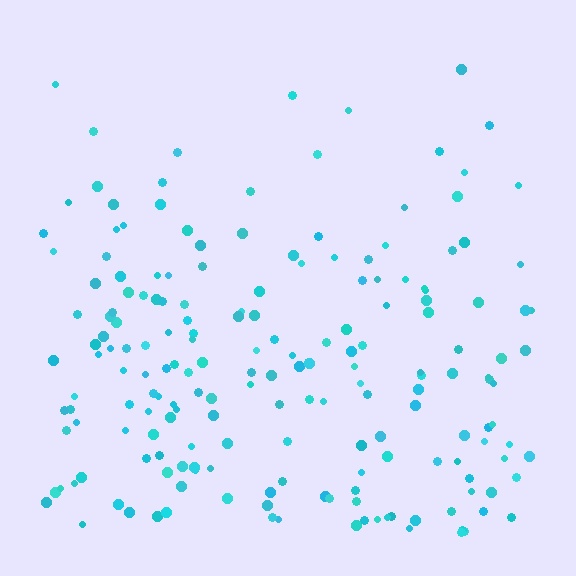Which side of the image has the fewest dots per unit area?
The top.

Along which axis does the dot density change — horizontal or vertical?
Vertical.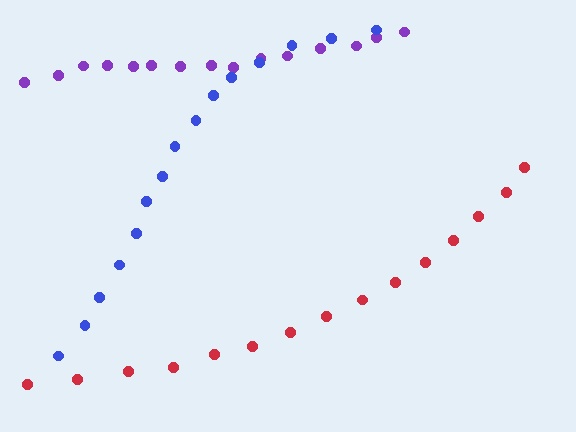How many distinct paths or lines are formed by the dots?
There are 3 distinct paths.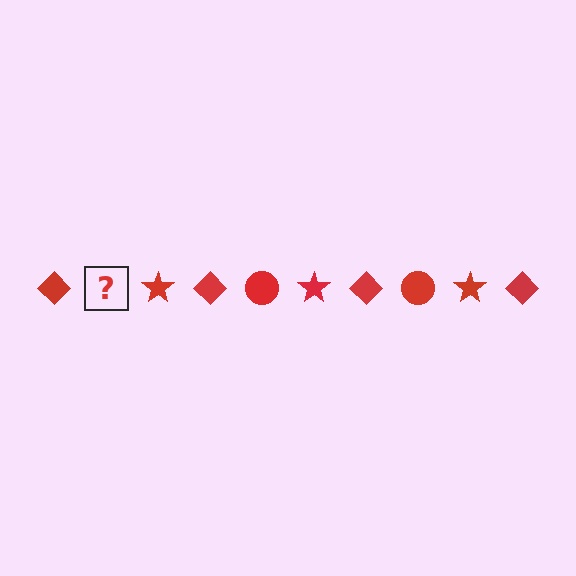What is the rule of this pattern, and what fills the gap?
The rule is that the pattern cycles through diamond, circle, star shapes in red. The gap should be filled with a red circle.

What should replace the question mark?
The question mark should be replaced with a red circle.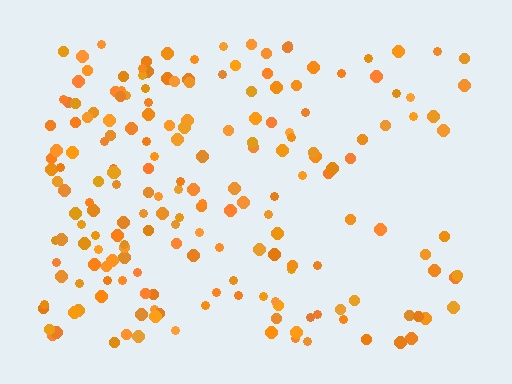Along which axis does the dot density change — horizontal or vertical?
Horizontal.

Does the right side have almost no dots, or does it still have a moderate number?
Still a moderate number, just noticeably fewer than the left.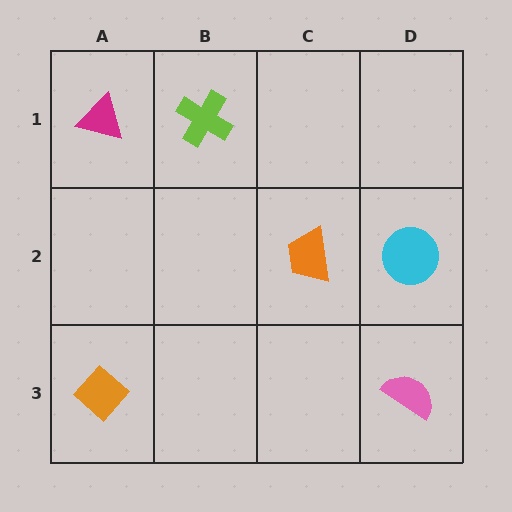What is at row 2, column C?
An orange trapezoid.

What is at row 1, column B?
A lime cross.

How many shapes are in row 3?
2 shapes.